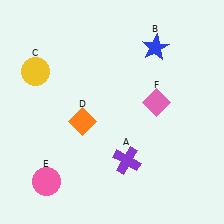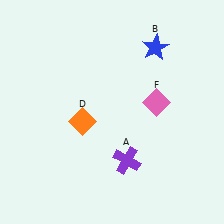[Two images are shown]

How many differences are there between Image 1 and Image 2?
There are 2 differences between the two images.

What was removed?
The yellow circle (C), the pink circle (E) were removed in Image 2.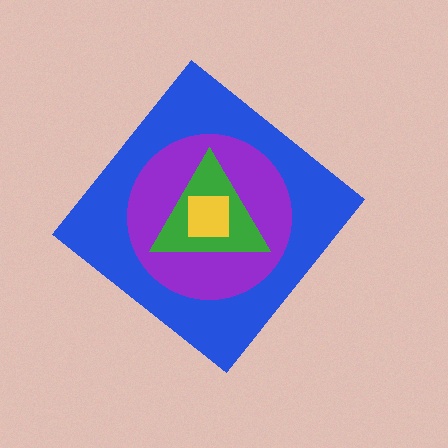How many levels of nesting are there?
4.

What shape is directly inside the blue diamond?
The purple circle.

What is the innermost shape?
The yellow square.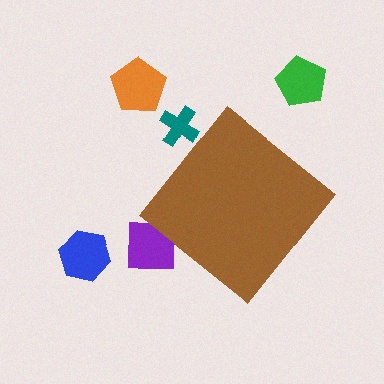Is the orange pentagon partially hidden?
No, the orange pentagon is fully visible.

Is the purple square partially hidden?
Yes, the purple square is partially hidden behind the brown diamond.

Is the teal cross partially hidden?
Yes, the teal cross is partially hidden behind the brown diamond.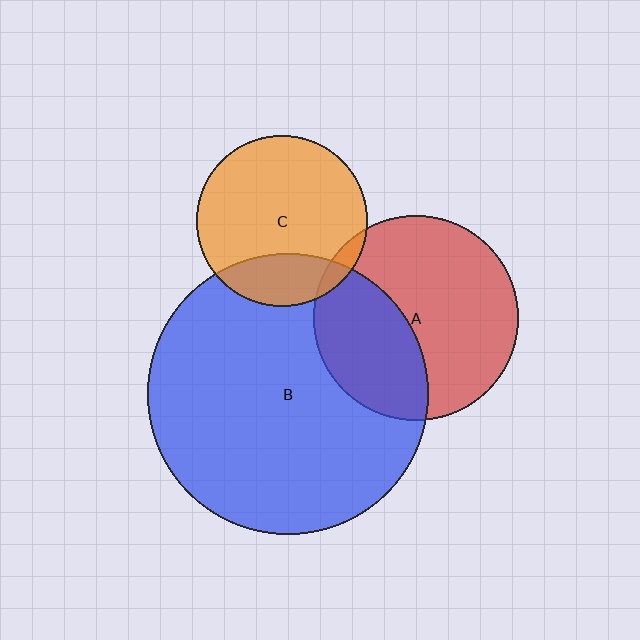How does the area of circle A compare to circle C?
Approximately 1.4 times.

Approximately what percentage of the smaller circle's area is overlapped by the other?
Approximately 5%.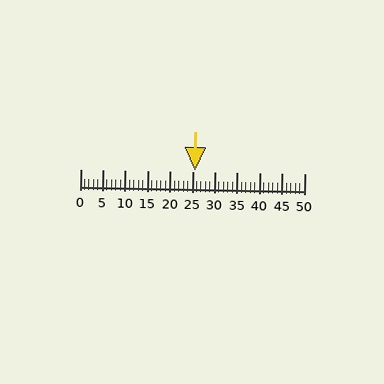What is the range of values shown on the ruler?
The ruler shows values from 0 to 50.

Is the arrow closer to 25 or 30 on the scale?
The arrow is closer to 25.